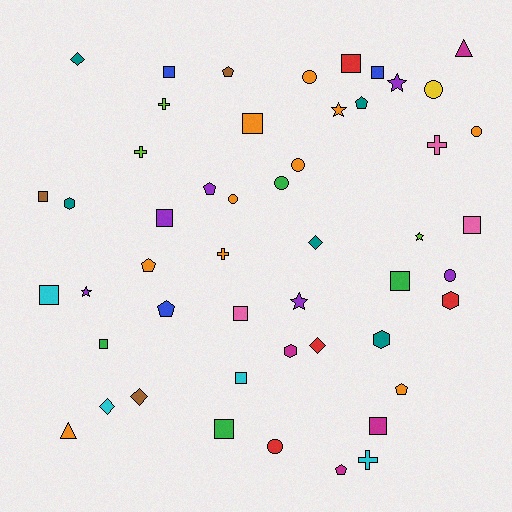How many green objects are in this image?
There are 4 green objects.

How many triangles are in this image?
There are 2 triangles.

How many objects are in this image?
There are 50 objects.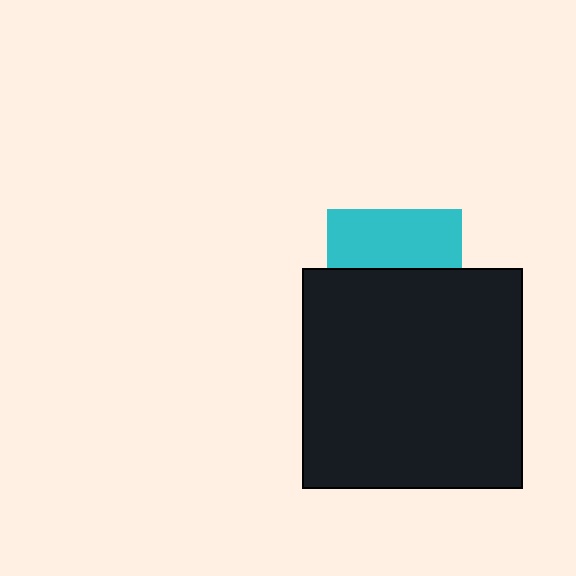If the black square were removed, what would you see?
You would see the complete cyan square.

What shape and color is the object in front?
The object in front is a black square.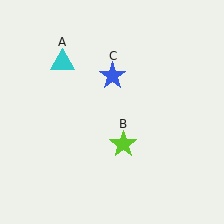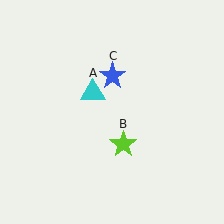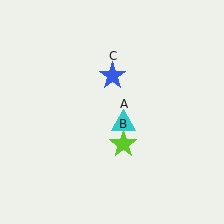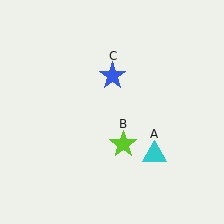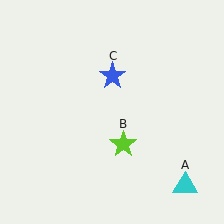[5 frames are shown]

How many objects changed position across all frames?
1 object changed position: cyan triangle (object A).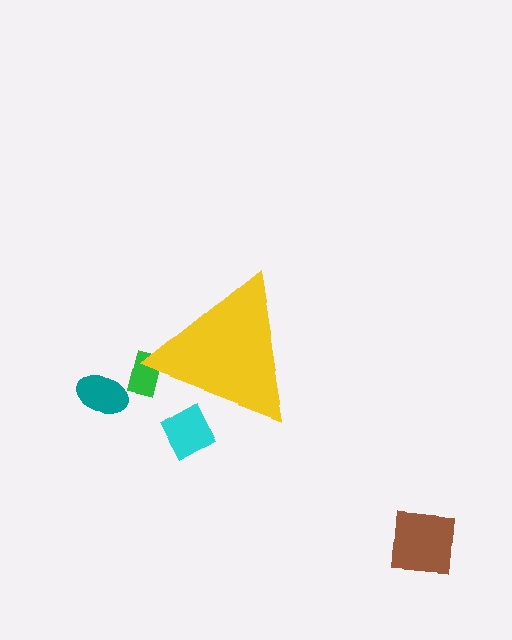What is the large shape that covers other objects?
A yellow triangle.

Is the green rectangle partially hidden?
Yes, the green rectangle is partially hidden behind the yellow triangle.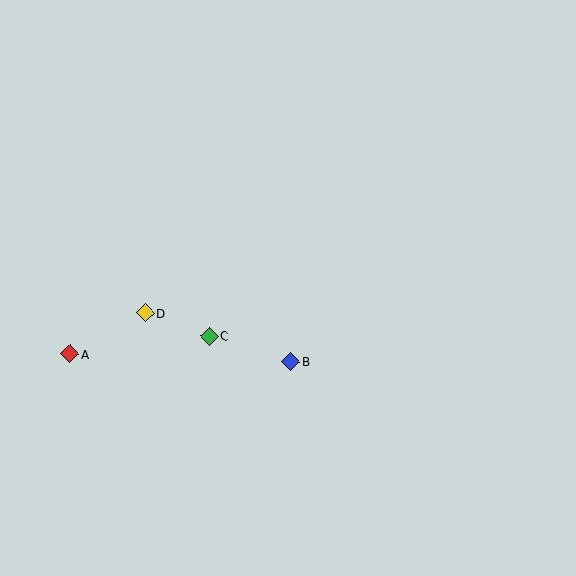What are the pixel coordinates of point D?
Point D is at (145, 313).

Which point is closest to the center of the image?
Point B at (291, 362) is closest to the center.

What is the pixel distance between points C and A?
The distance between C and A is 141 pixels.